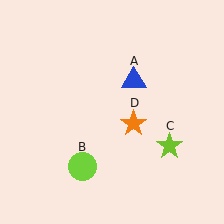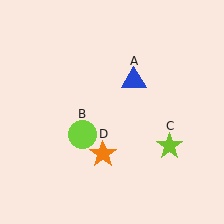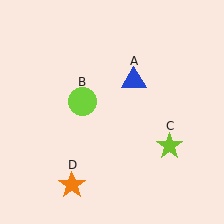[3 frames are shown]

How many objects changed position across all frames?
2 objects changed position: lime circle (object B), orange star (object D).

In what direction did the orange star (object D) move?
The orange star (object D) moved down and to the left.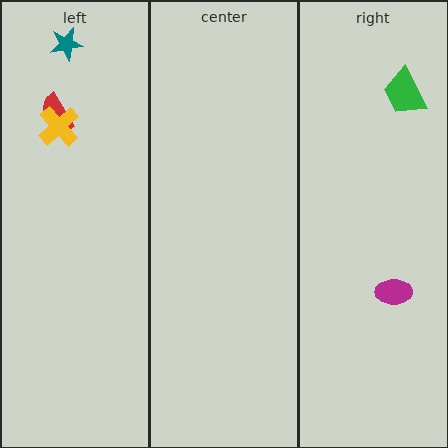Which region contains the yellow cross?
The left region.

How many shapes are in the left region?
3.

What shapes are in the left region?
The red semicircle, the teal star, the yellow cross.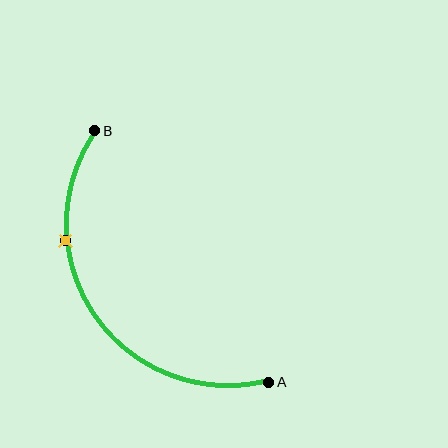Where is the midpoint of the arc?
The arc midpoint is the point on the curve farthest from the straight line joining A and B. It sits below and to the left of that line.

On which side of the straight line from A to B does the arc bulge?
The arc bulges below and to the left of the straight line connecting A and B.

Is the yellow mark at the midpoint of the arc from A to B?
No. The yellow mark lies on the arc but is closer to endpoint B. The arc midpoint would be at the point on the curve equidistant along the arc from both A and B.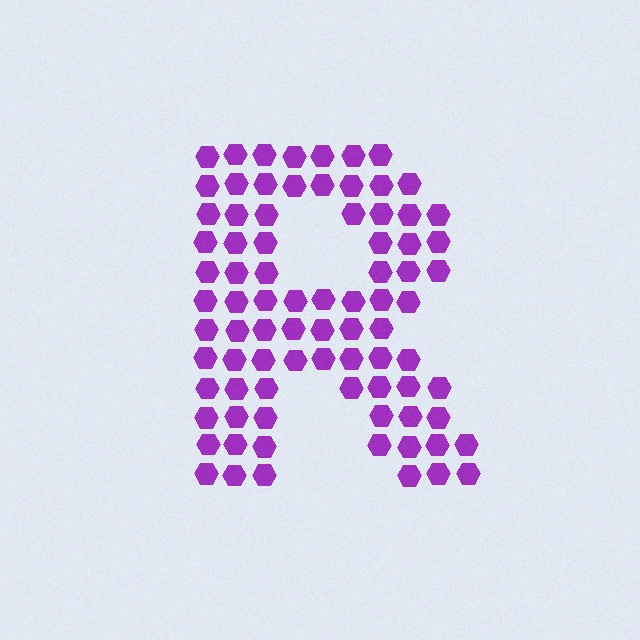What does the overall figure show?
The overall figure shows the letter R.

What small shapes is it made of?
It is made of small hexagons.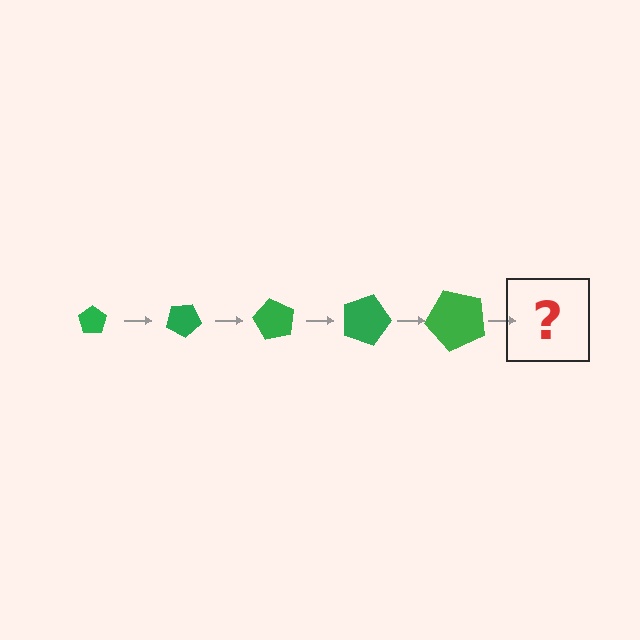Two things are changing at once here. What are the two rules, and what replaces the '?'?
The two rules are that the pentagon grows larger each step and it rotates 30 degrees each step. The '?' should be a pentagon, larger than the previous one and rotated 150 degrees from the start.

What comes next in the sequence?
The next element should be a pentagon, larger than the previous one and rotated 150 degrees from the start.